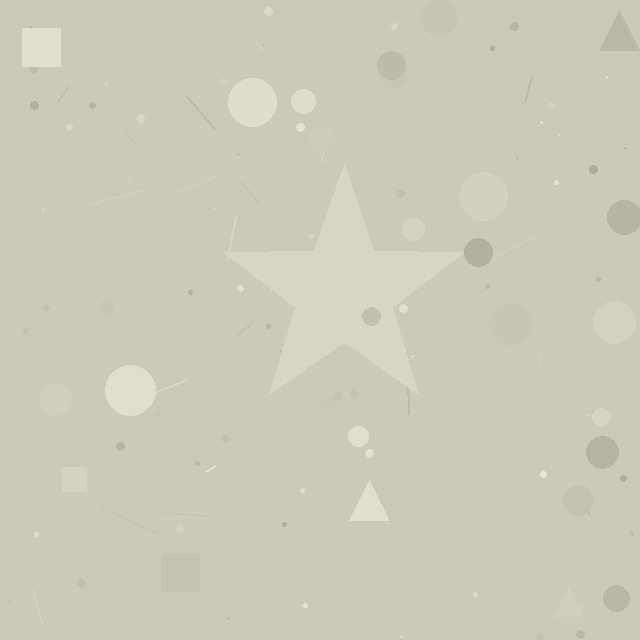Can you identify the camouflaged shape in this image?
The camouflaged shape is a star.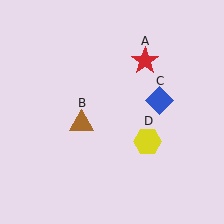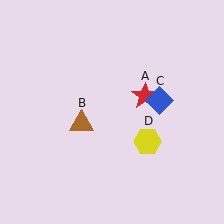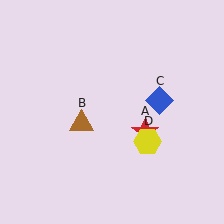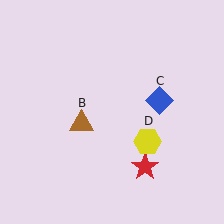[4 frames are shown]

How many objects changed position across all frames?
1 object changed position: red star (object A).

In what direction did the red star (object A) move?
The red star (object A) moved down.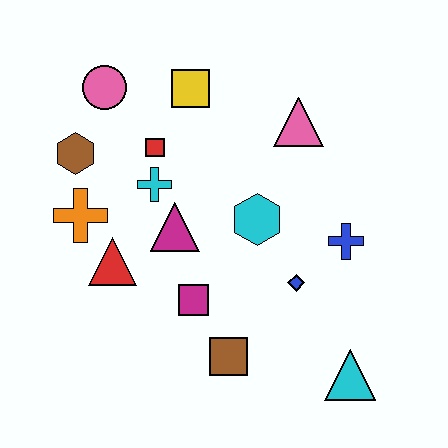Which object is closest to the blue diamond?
The blue cross is closest to the blue diamond.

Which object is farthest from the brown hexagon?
The cyan triangle is farthest from the brown hexagon.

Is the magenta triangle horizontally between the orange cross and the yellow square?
Yes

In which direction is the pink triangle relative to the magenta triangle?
The pink triangle is to the right of the magenta triangle.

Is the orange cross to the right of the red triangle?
No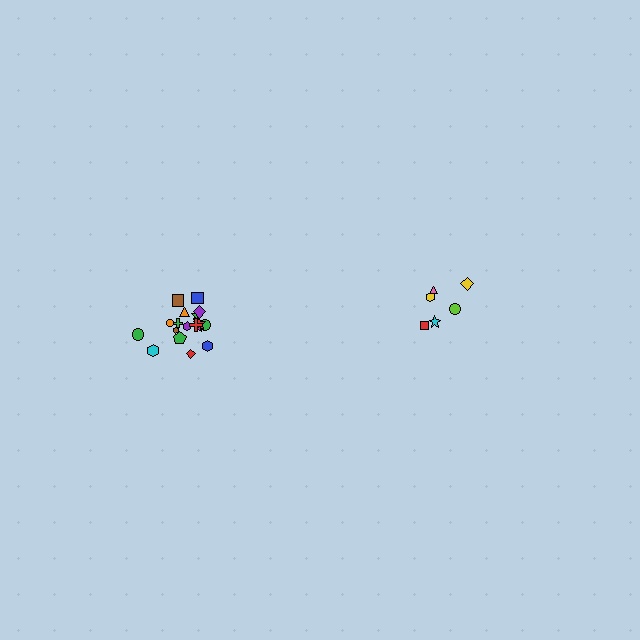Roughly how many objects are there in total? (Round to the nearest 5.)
Roughly 25 objects in total.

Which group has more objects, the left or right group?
The left group.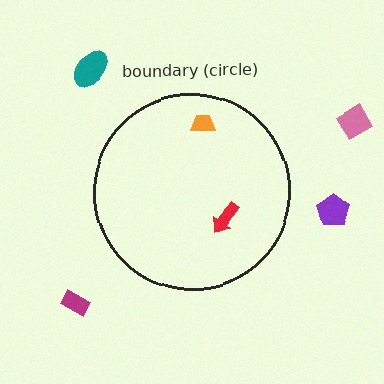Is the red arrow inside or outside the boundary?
Inside.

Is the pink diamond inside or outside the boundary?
Outside.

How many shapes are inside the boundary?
2 inside, 4 outside.